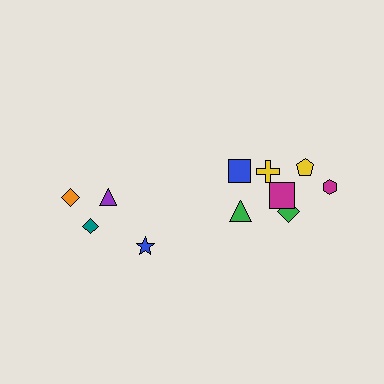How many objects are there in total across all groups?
There are 11 objects.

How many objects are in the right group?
There are 7 objects.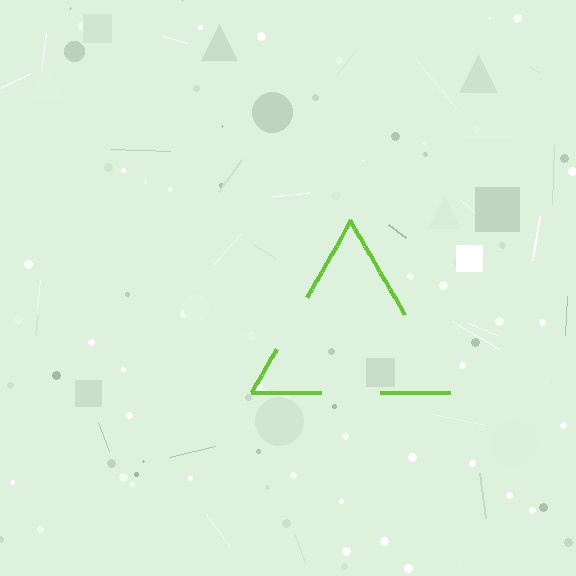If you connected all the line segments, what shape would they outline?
They would outline a triangle.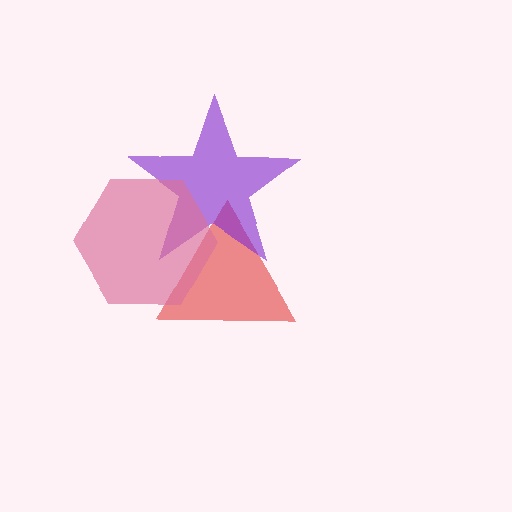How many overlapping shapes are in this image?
There are 3 overlapping shapes in the image.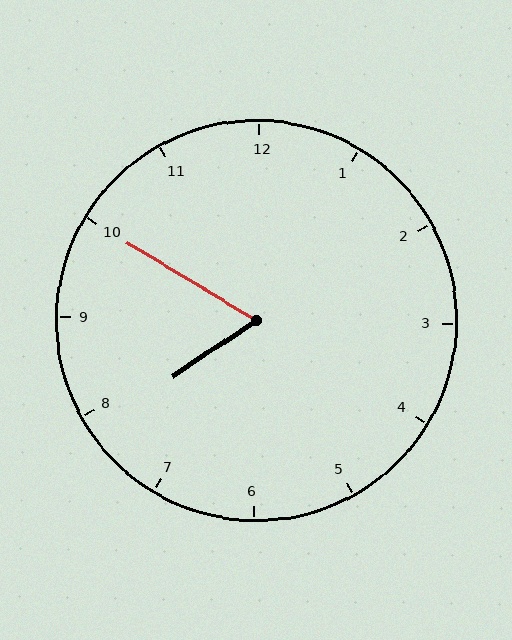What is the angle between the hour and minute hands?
Approximately 65 degrees.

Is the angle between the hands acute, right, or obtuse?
It is acute.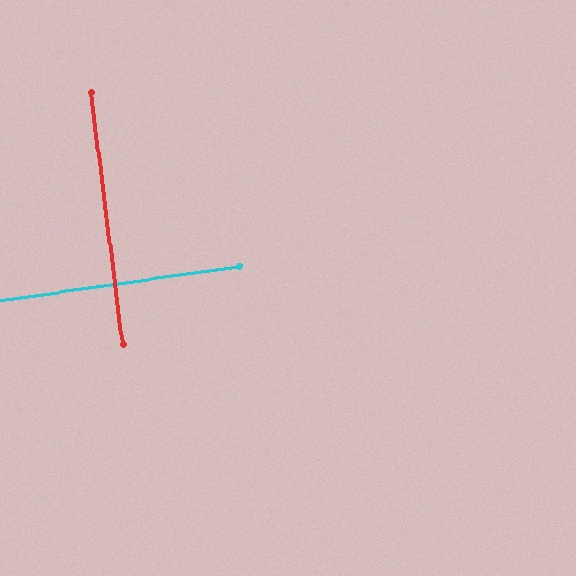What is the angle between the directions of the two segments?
Approximately 89 degrees.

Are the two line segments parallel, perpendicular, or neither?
Perpendicular — they meet at approximately 89°.